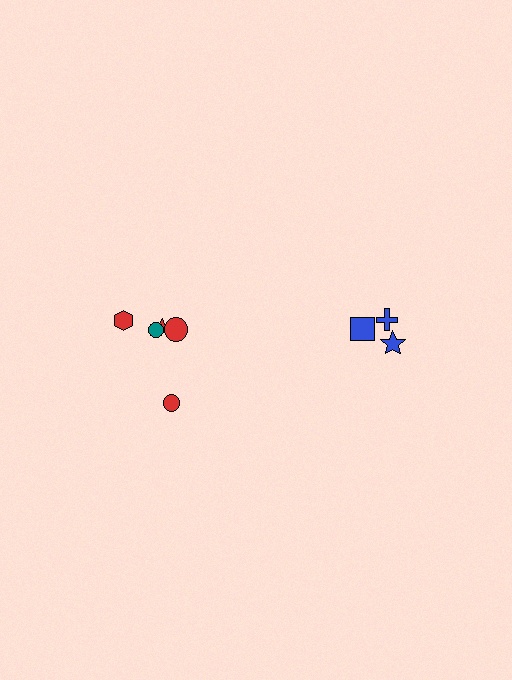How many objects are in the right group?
There are 3 objects.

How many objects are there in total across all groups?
There are 8 objects.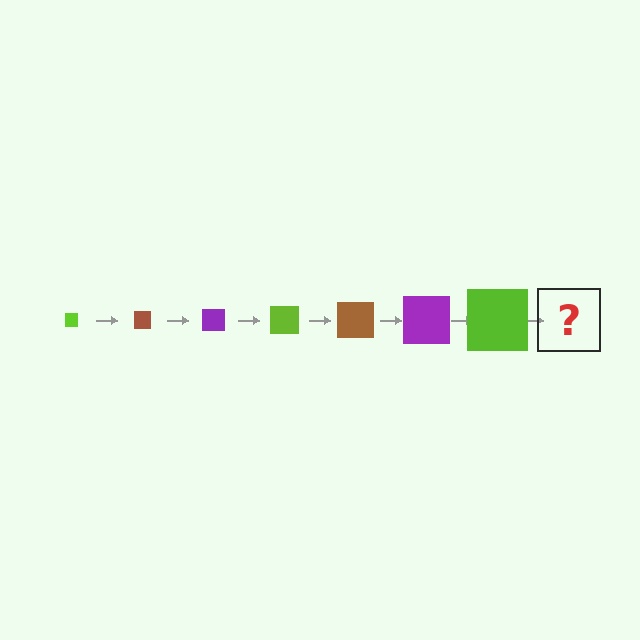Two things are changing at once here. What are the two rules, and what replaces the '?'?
The two rules are that the square grows larger each step and the color cycles through lime, brown, and purple. The '?' should be a brown square, larger than the previous one.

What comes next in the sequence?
The next element should be a brown square, larger than the previous one.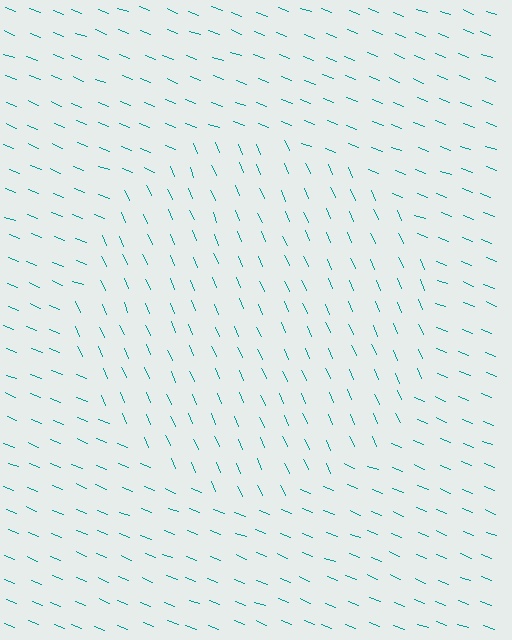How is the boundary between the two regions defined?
The boundary is defined purely by a change in line orientation (approximately 45 degrees difference). All lines are the same color and thickness.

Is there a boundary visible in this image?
Yes, there is a texture boundary formed by a change in line orientation.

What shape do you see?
I see a circle.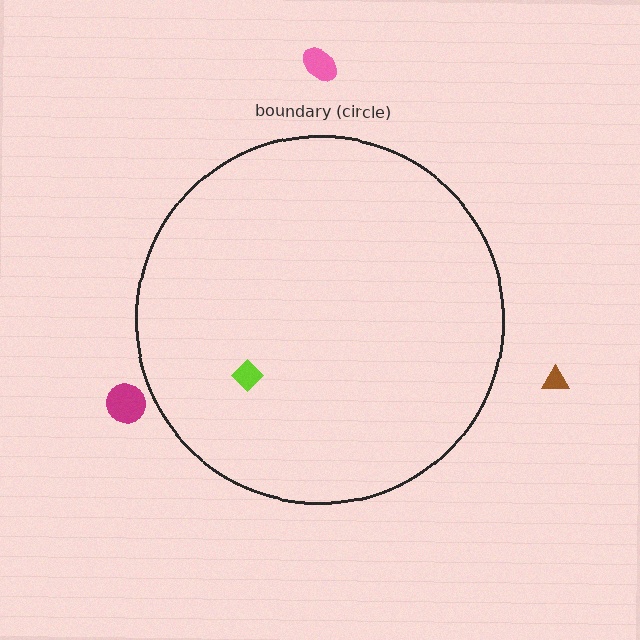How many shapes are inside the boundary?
1 inside, 3 outside.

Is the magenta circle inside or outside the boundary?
Outside.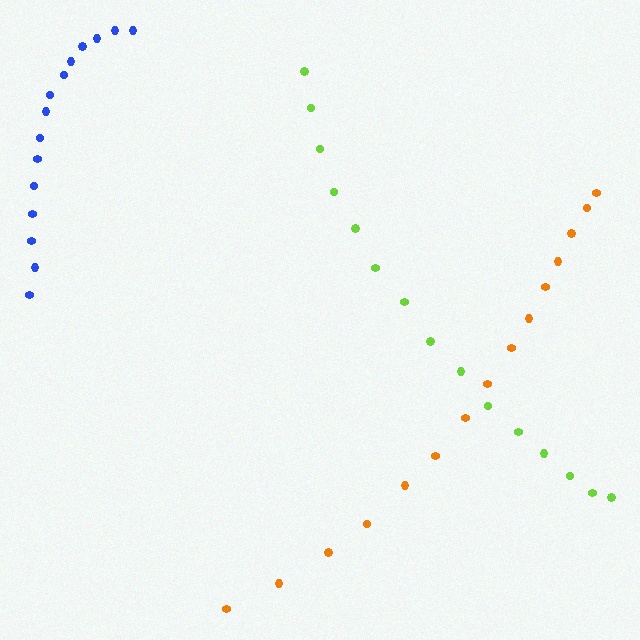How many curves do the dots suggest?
There are 3 distinct paths.